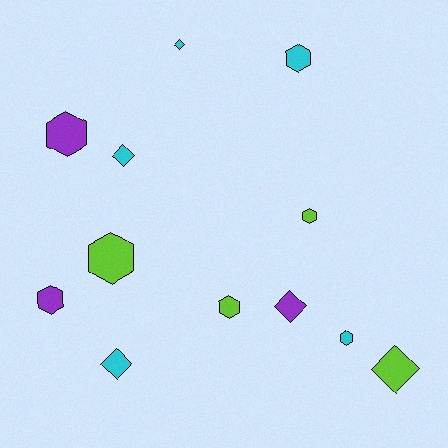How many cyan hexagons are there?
There are 2 cyan hexagons.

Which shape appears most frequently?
Hexagon, with 7 objects.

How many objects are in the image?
There are 12 objects.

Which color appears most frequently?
Cyan, with 5 objects.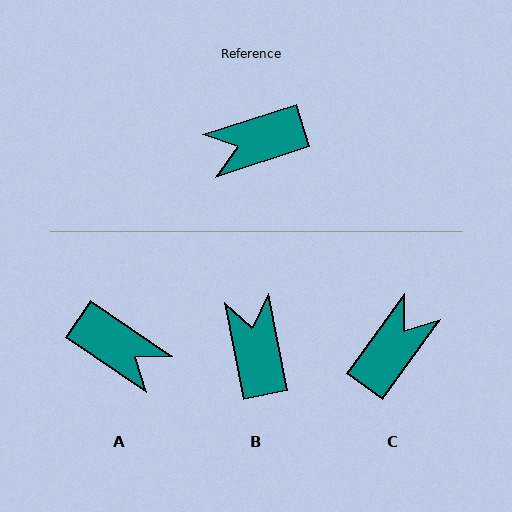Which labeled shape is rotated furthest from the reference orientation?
C, about 144 degrees away.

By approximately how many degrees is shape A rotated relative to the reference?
Approximately 128 degrees counter-clockwise.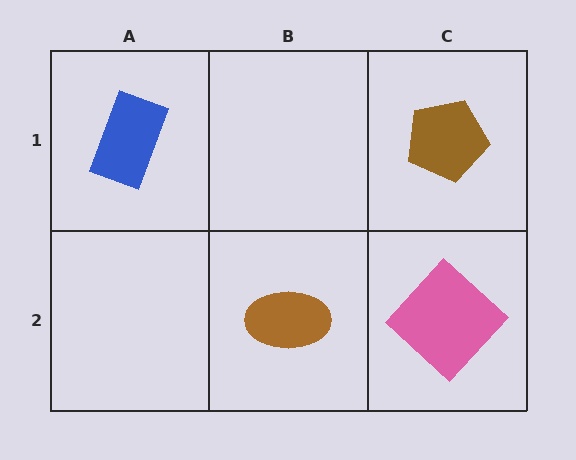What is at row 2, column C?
A pink diamond.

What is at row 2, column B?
A brown ellipse.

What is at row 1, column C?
A brown pentagon.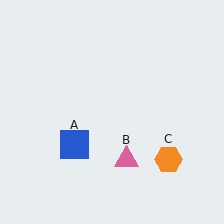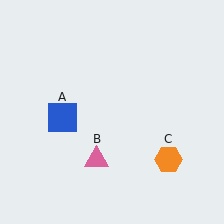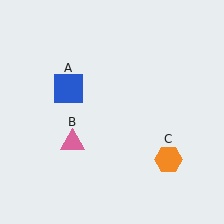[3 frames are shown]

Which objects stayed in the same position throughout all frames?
Orange hexagon (object C) remained stationary.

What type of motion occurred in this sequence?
The blue square (object A), pink triangle (object B) rotated clockwise around the center of the scene.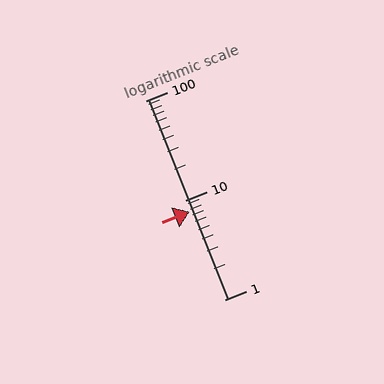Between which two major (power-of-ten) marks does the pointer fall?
The pointer is between 1 and 10.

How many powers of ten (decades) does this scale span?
The scale spans 2 decades, from 1 to 100.